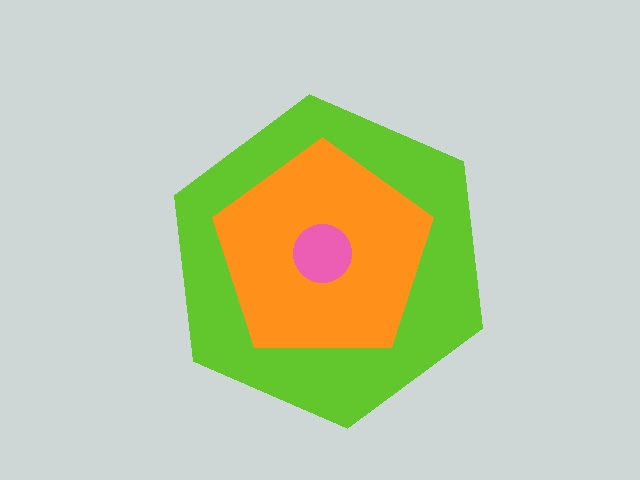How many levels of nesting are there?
3.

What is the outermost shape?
The lime hexagon.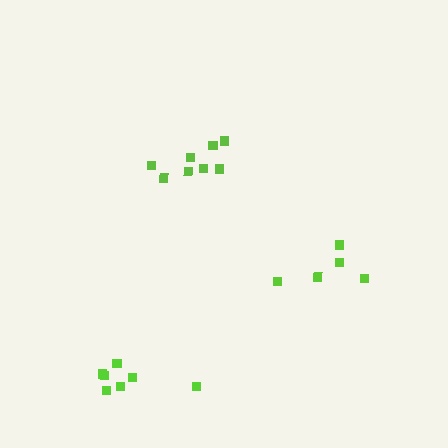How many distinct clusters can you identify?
There are 3 distinct clusters.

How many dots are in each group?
Group 1: 8 dots, Group 2: 5 dots, Group 3: 7 dots (20 total).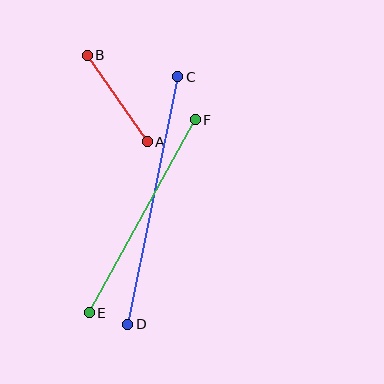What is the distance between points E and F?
The distance is approximately 220 pixels.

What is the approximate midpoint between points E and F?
The midpoint is at approximately (142, 216) pixels.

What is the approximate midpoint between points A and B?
The midpoint is at approximately (117, 98) pixels.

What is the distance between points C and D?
The distance is approximately 253 pixels.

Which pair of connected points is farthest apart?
Points C and D are farthest apart.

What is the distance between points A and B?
The distance is approximately 106 pixels.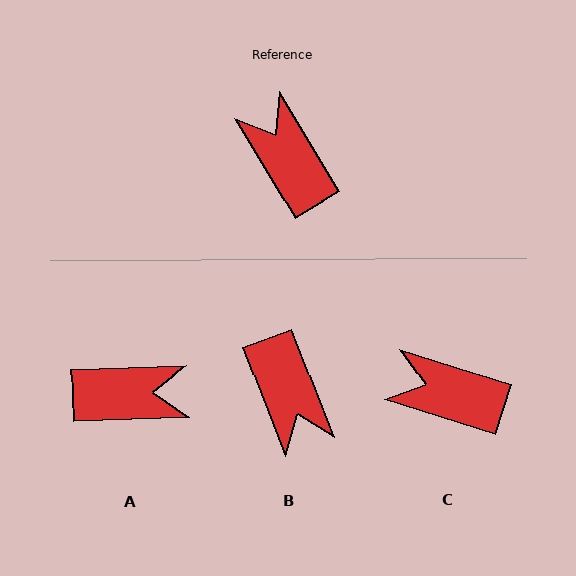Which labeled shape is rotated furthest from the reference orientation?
B, about 170 degrees away.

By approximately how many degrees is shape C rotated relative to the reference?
Approximately 41 degrees counter-clockwise.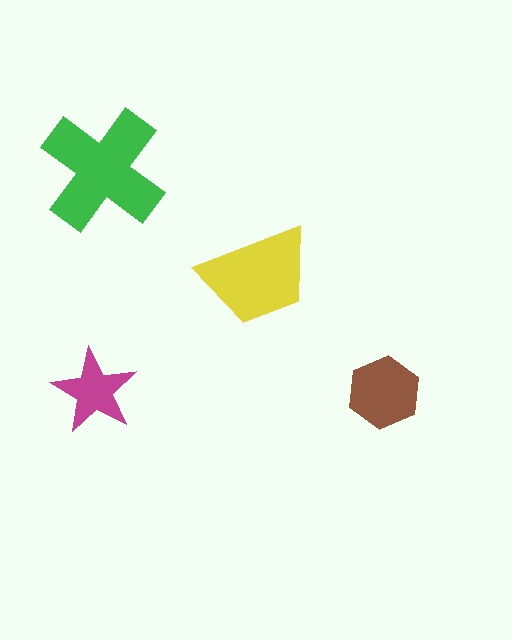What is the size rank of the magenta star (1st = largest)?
4th.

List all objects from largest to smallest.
The green cross, the yellow trapezoid, the brown hexagon, the magenta star.